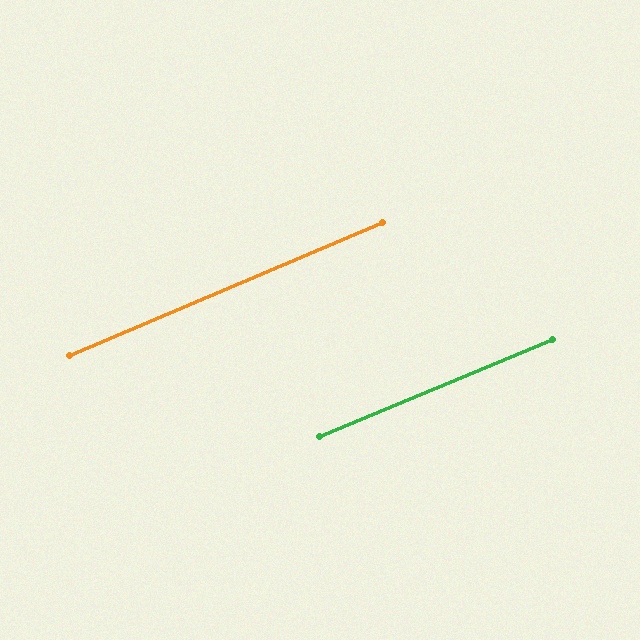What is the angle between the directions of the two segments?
Approximately 0 degrees.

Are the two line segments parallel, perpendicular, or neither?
Parallel — their directions differ by only 0.3°.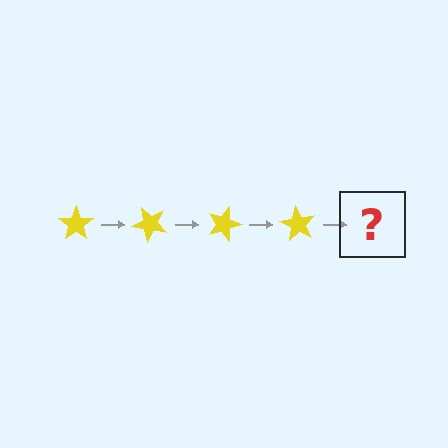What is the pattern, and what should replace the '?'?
The pattern is that the star rotates 45 degrees each step. The '?' should be a yellow star rotated 180 degrees.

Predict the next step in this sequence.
The next step is a yellow star rotated 180 degrees.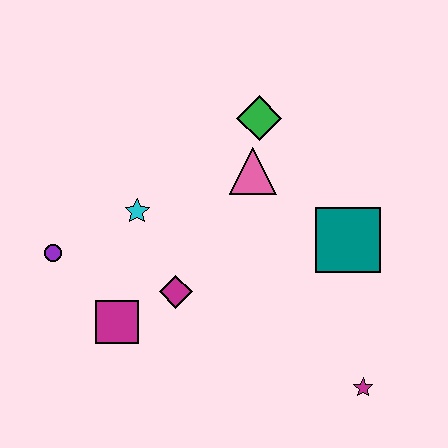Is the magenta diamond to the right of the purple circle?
Yes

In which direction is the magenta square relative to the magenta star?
The magenta square is to the left of the magenta star.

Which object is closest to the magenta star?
The teal square is closest to the magenta star.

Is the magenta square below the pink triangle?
Yes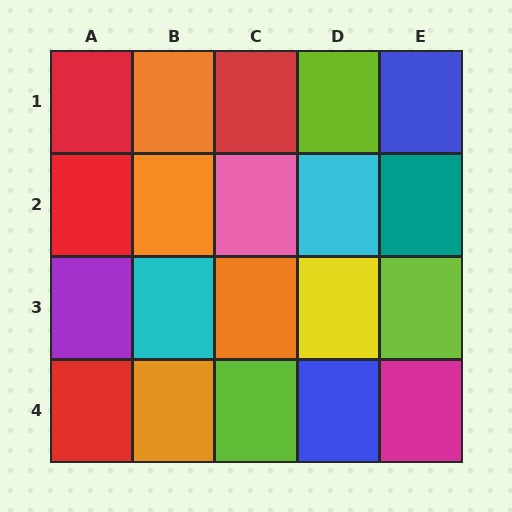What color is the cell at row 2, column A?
Red.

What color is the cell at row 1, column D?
Lime.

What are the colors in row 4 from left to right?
Red, orange, lime, blue, magenta.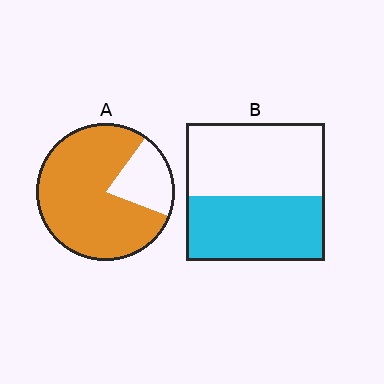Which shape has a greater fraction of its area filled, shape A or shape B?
Shape A.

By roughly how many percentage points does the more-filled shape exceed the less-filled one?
By roughly 30 percentage points (A over B).